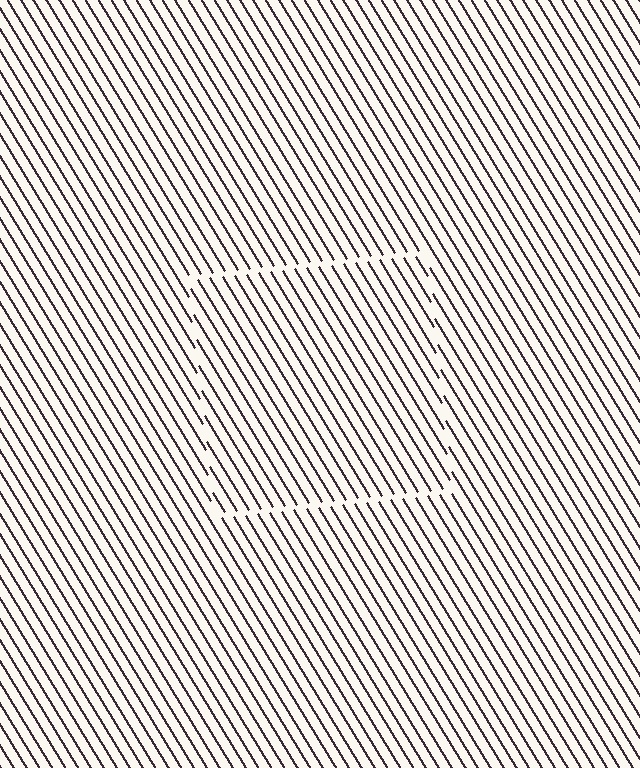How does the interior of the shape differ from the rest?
The interior of the shape contains the same grating, shifted by half a period — the contour is defined by the phase discontinuity where line-ends from the inner and outer gratings abut.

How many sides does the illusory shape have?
4 sides — the line-ends trace a square.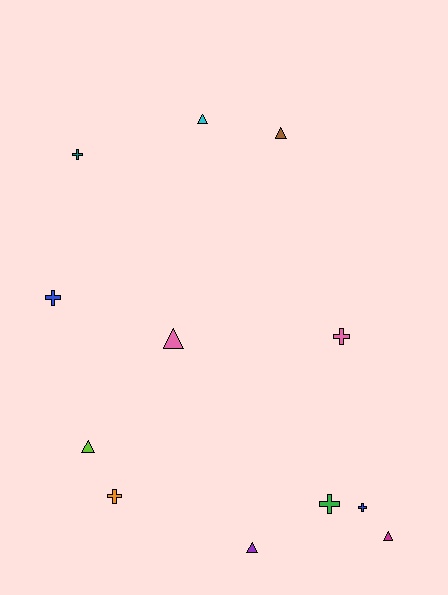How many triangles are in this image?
There are 6 triangles.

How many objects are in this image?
There are 12 objects.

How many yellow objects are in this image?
There are no yellow objects.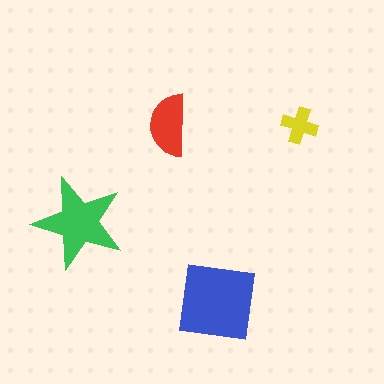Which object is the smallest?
The yellow cross.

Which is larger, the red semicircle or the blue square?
The blue square.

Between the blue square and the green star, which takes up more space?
The blue square.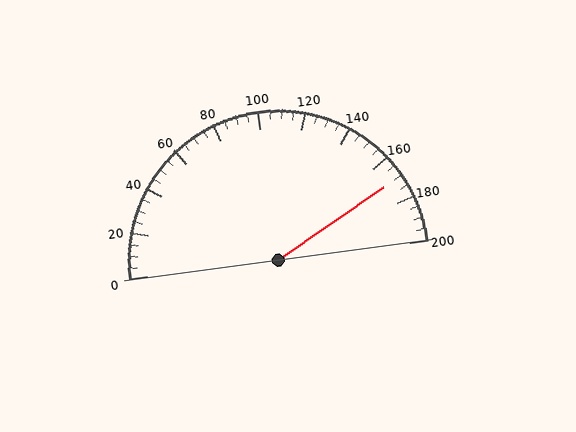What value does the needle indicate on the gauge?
The needle indicates approximately 170.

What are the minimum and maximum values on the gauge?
The gauge ranges from 0 to 200.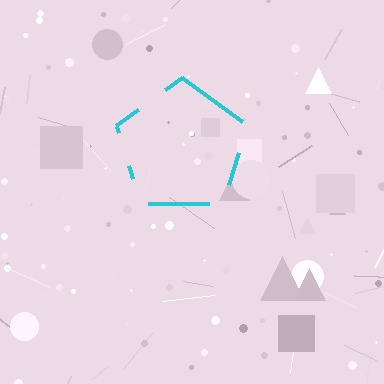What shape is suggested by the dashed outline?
The dashed outline suggests a pentagon.